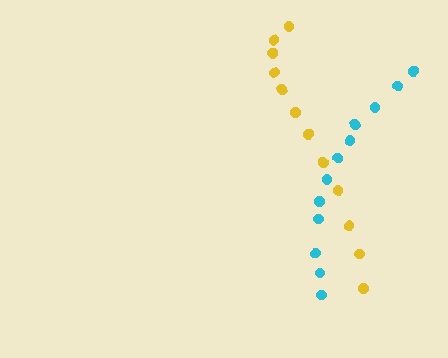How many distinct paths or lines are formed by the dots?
There are 2 distinct paths.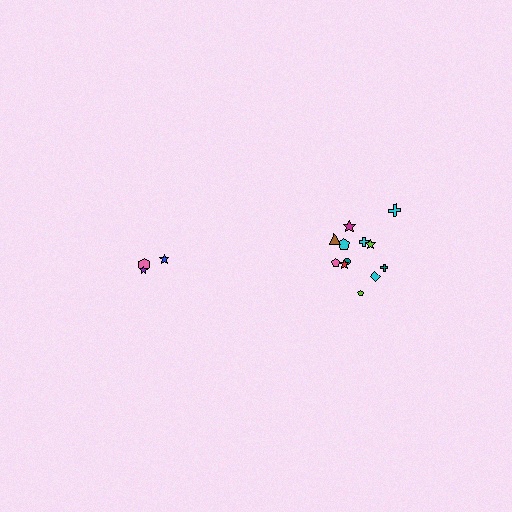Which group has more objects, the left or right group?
The right group.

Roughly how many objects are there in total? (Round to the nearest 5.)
Roughly 15 objects in total.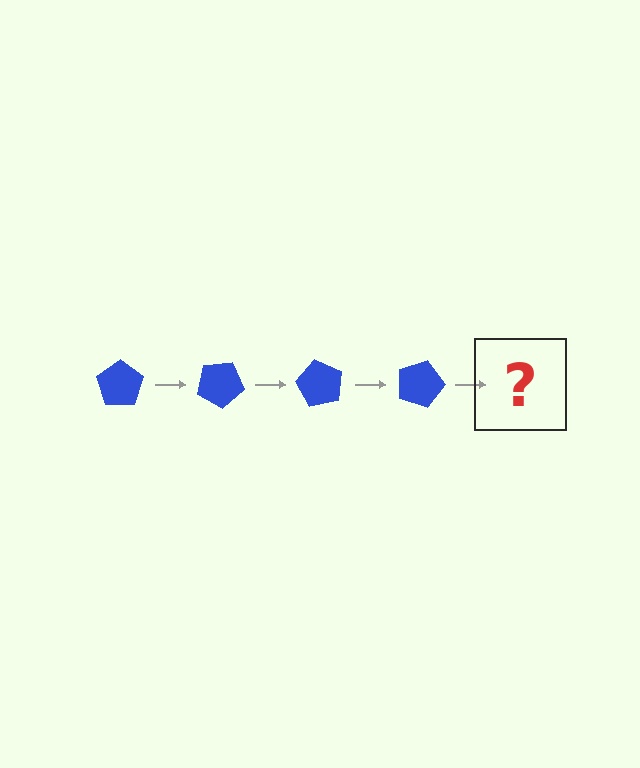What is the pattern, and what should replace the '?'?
The pattern is that the pentagon rotates 30 degrees each step. The '?' should be a blue pentagon rotated 120 degrees.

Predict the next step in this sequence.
The next step is a blue pentagon rotated 120 degrees.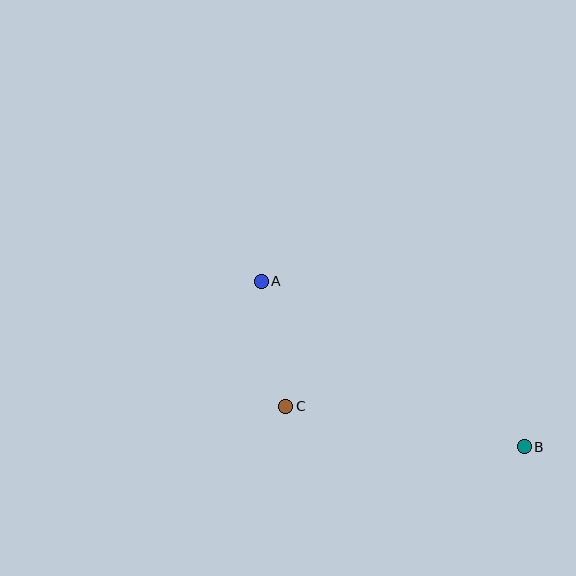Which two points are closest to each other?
Points A and C are closest to each other.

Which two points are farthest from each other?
Points A and B are farthest from each other.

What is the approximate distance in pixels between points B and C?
The distance between B and C is approximately 242 pixels.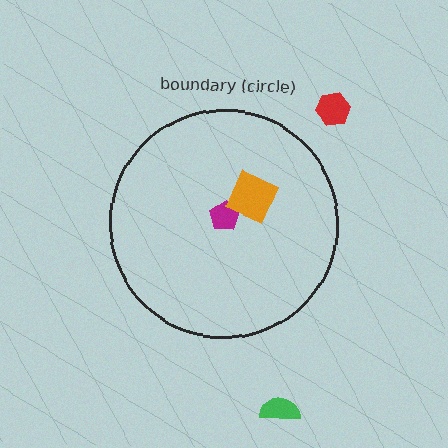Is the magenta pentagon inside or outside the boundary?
Inside.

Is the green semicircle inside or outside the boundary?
Outside.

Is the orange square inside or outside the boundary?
Inside.